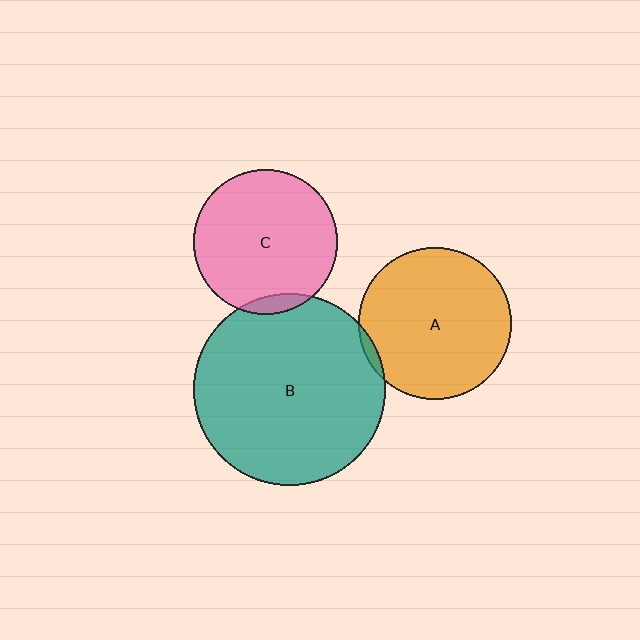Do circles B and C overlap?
Yes.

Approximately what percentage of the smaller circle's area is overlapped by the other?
Approximately 5%.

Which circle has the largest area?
Circle B (teal).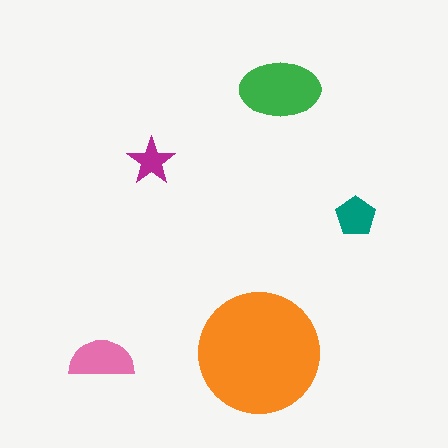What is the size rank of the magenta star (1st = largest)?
5th.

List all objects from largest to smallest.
The orange circle, the green ellipse, the pink semicircle, the teal pentagon, the magenta star.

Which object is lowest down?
The pink semicircle is bottommost.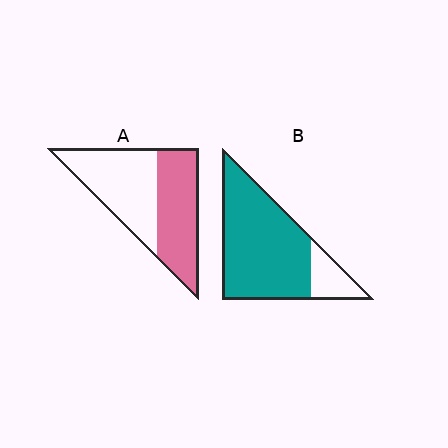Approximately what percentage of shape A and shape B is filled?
A is approximately 45% and B is approximately 85%.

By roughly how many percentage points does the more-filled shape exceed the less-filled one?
By roughly 35 percentage points (B over A).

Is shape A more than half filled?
Roughly half.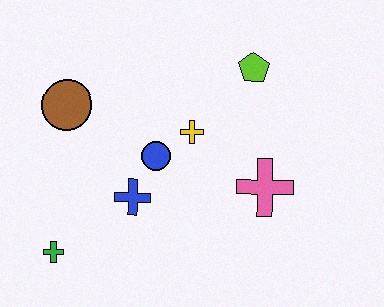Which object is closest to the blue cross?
The blue circle is closest to the blue cross.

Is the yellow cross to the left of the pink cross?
Yes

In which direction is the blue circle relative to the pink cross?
The blue circle is to the left of the pink cross.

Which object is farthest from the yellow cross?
The green cross is farthest from the yellow cross.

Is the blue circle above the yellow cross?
No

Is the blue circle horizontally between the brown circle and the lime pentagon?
Yes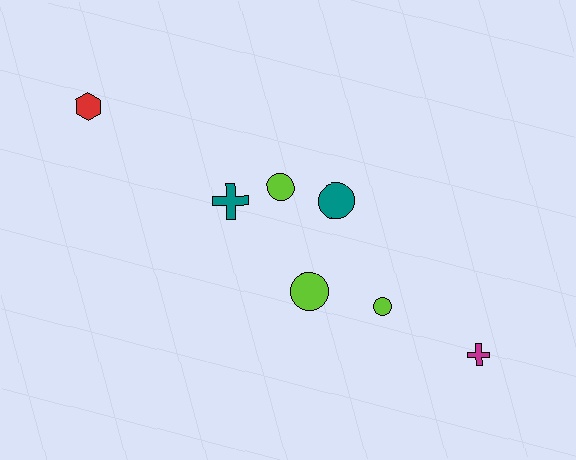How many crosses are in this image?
There are 2 crosses.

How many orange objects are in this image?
There are no orange objects.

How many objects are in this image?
There are 7 objects.